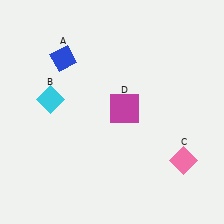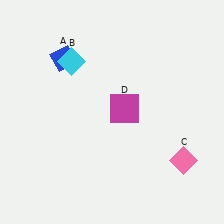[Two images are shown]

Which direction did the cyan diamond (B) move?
The cyan diamond (B) moved up.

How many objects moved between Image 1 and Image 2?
1 object moved between the two images.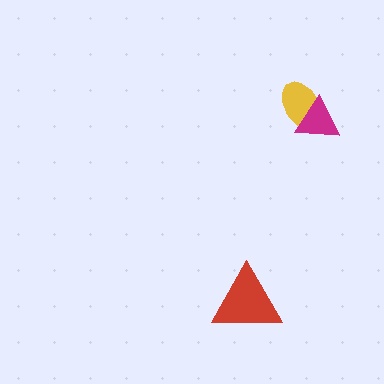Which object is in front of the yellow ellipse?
The magenta triangle is in front of the yellow ellipse.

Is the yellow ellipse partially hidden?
Yes, it is partially covered by another shape.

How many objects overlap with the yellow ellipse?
1 object overlaps with the yellow ellipse.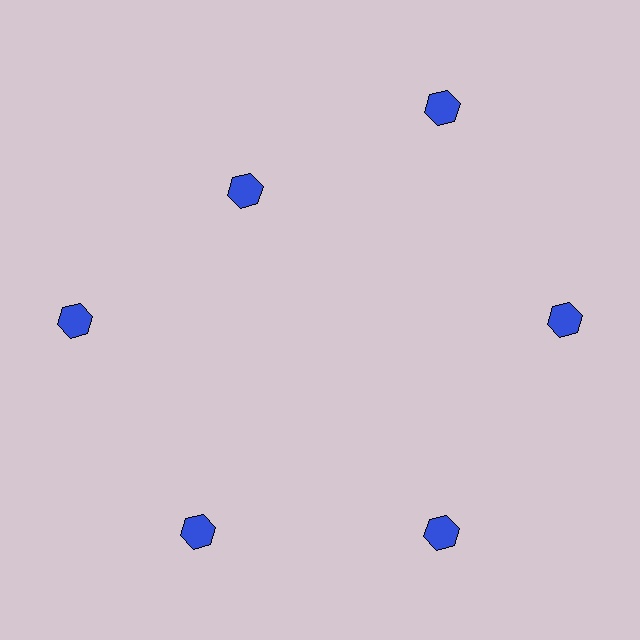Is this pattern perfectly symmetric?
No. The 6 blue hexagons are arranged in a ring, but one element near the 11 o'clock position is pulled inward toward the center, breaking the 6-fold rotational symmetry.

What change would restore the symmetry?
The symmetry would be restored by moving it outward, back onto the ring so that all 6 hexagons sit at equal angles and equal distance from the center.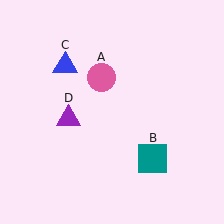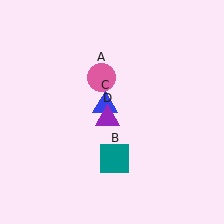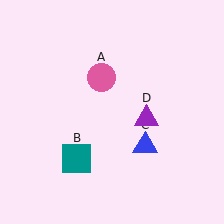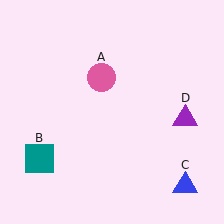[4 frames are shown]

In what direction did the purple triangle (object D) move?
The purple triangle (object D) moved right.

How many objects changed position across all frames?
3 objects changed position: teal square (object B), blue triangle (object C), purple triangle (object D).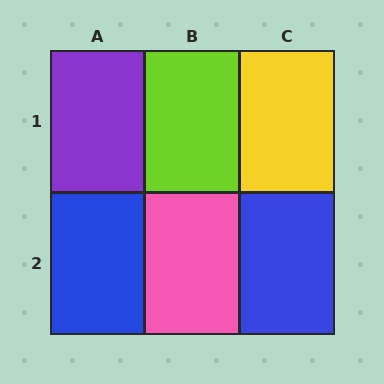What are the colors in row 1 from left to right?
Purple, lime, yellow.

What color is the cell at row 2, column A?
Blue.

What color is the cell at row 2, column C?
Blue.